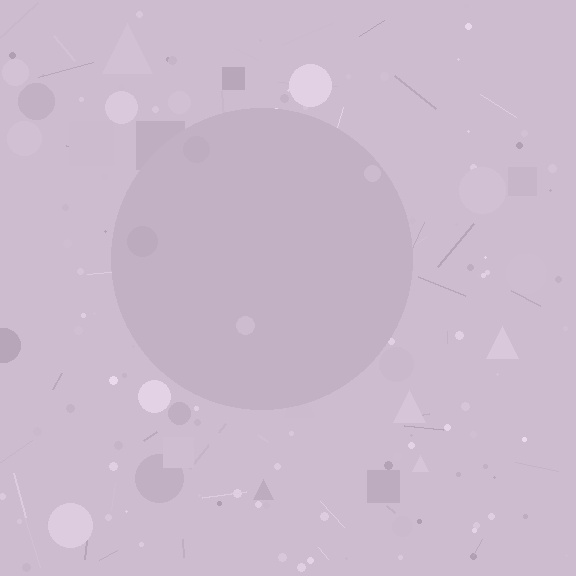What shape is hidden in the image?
A circle is hidden in the image.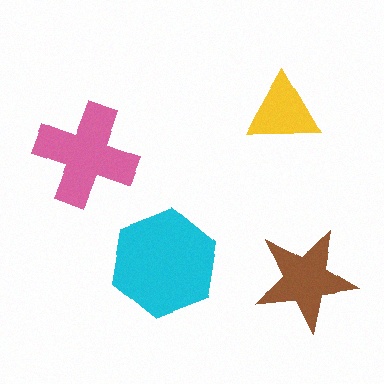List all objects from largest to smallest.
The cyan hexagon, the pink cross, the brown star, the yellow triangle.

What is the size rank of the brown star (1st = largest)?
3rd.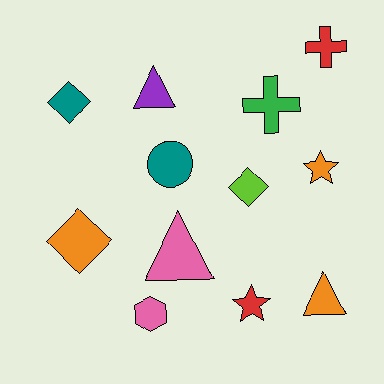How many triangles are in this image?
There are 3 triangles.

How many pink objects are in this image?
There are 2 pink objects.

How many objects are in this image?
There are 12 objects.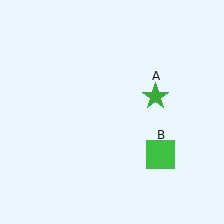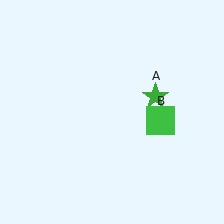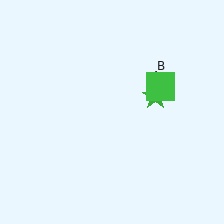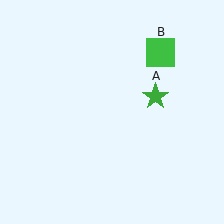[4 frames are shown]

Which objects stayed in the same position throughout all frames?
Green star (object A) remained stationary.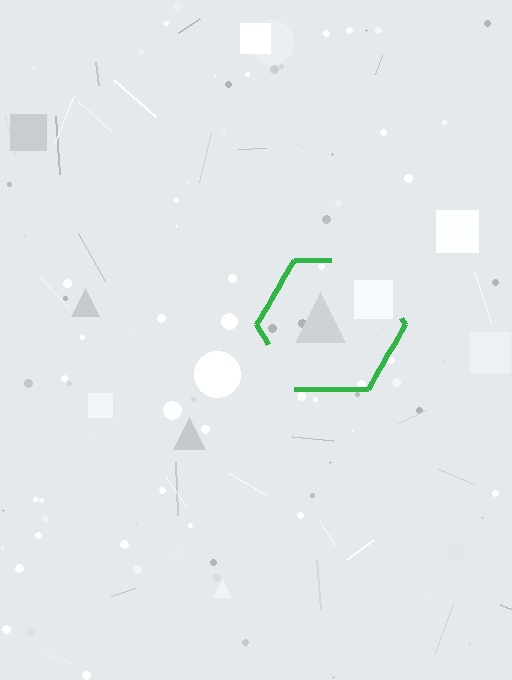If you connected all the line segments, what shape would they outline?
They would outline a hexagon.